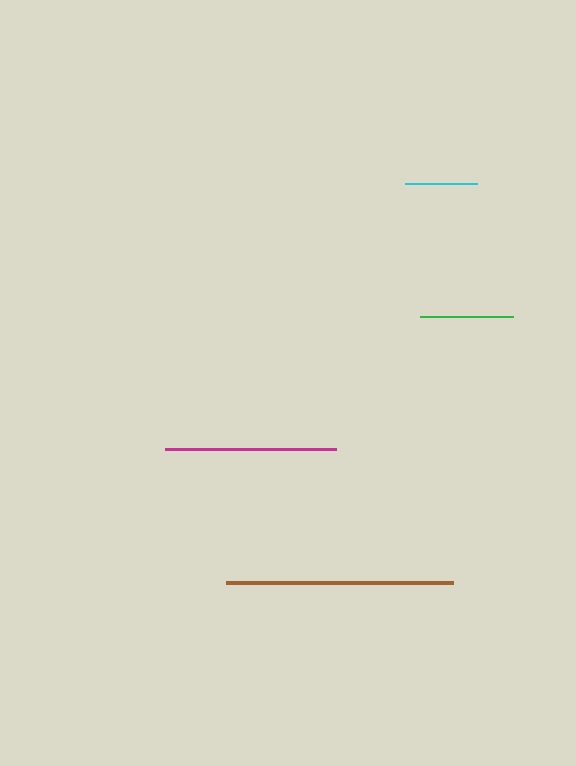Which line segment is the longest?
The brown line is the longest at approximately 227 pixels.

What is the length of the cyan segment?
The cyan segment is approximately 72 pixels long.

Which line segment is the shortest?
The cyan line is the shortest at approximately 72 pixels.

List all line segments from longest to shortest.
From longest to shortest: brown, magenta, green, cyan.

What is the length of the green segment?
The green segment is approximately 93 pixels long.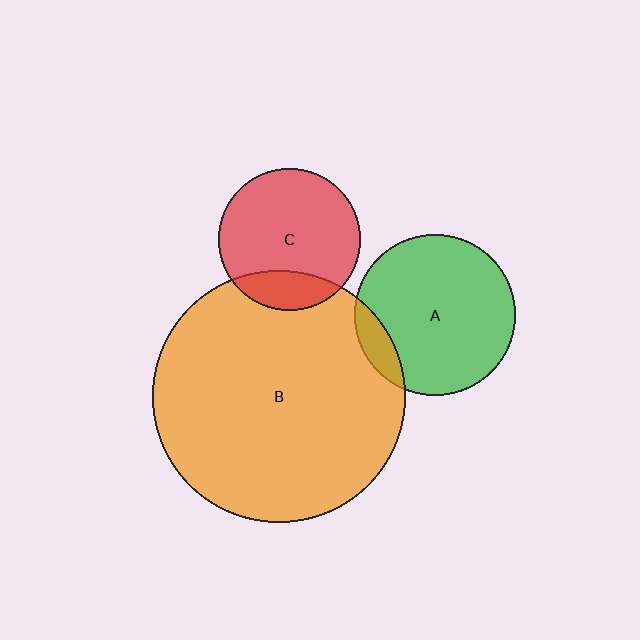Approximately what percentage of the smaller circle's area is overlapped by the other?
Approximately 20%.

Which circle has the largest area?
Circle B (orange).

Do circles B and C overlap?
Yes.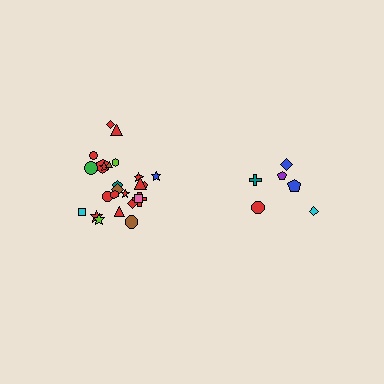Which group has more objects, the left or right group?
The left group.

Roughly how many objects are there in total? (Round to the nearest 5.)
Roughly 30 objects in total.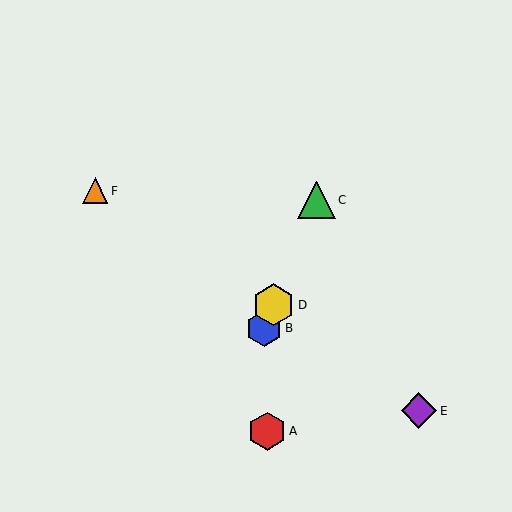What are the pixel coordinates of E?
Object E is at (419, 411).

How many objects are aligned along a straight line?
3 objects (B, C, D) are aligned along a straight line.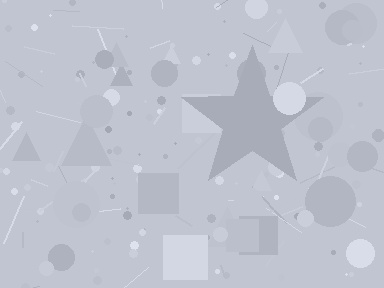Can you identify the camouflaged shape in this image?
The camouflaged shape is a star.